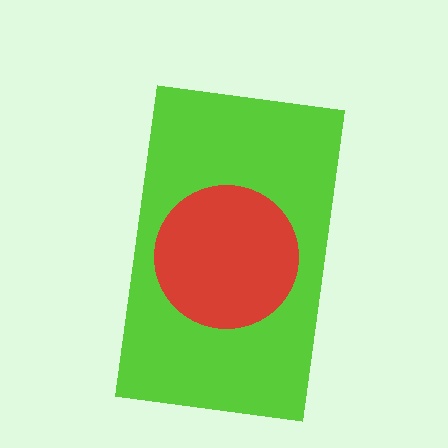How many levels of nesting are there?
2.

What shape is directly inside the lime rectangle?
The red circle.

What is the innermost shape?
The red circle.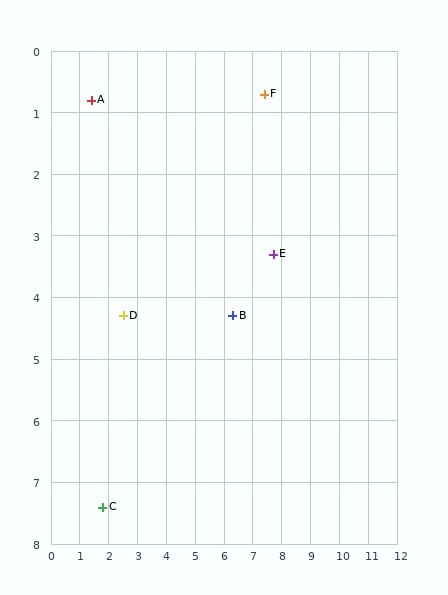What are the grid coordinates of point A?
Point A is at approximately (1.4, 0.8).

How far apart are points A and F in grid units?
Points A and F are about 6.0 grid units apart.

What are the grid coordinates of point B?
Point B is at approximately (6.3, 4.3).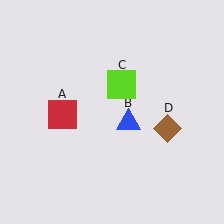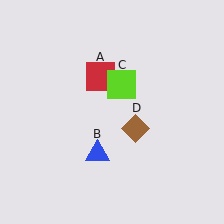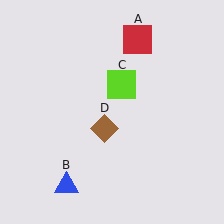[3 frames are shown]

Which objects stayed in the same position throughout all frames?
Lime square (object C) remained stationary.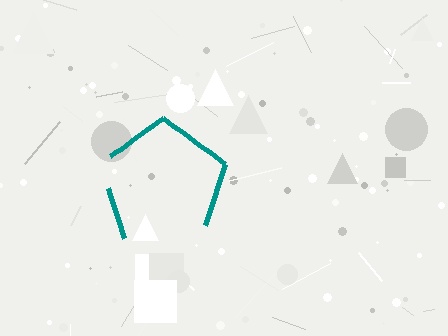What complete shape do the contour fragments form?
The contour fragments form a pentagon.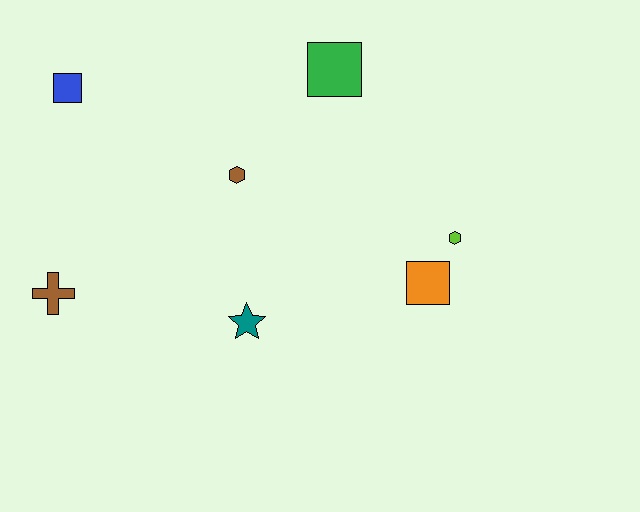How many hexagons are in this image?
There are 2 hexagons.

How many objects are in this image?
There are 7 objects.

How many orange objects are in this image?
There is 1 orange object.